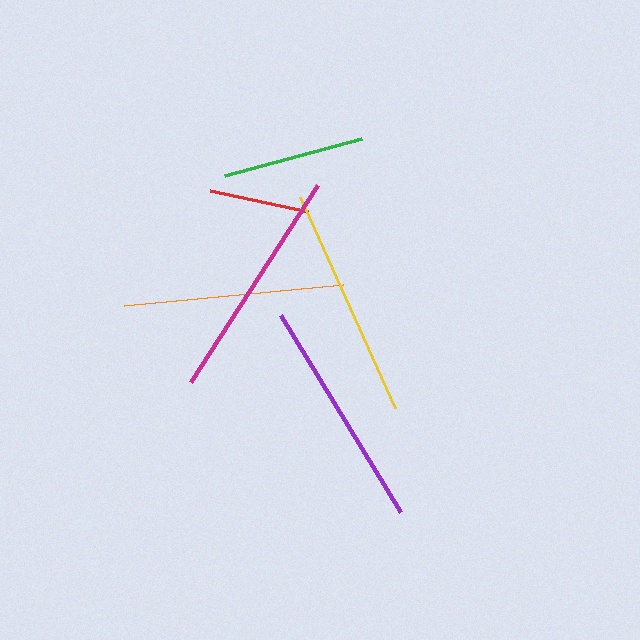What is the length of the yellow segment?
The yellow segment is approximately 232 pixels long.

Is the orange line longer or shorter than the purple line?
The purple line is longer than the orange line.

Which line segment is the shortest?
The red line is the shortest at approximately 101 pixels.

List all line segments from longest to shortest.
From longest to shortest: magenta, yellow, purple, orange, green, red.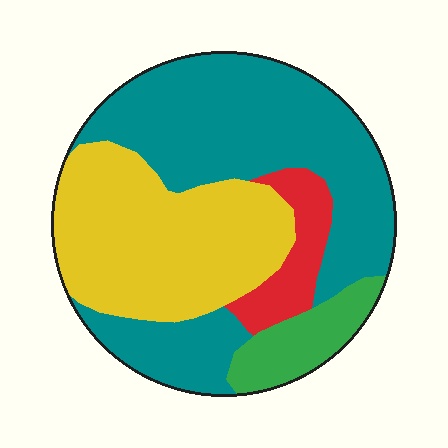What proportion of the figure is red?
Red covers about 10% of the figure.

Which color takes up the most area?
Teal, at roughly 50%.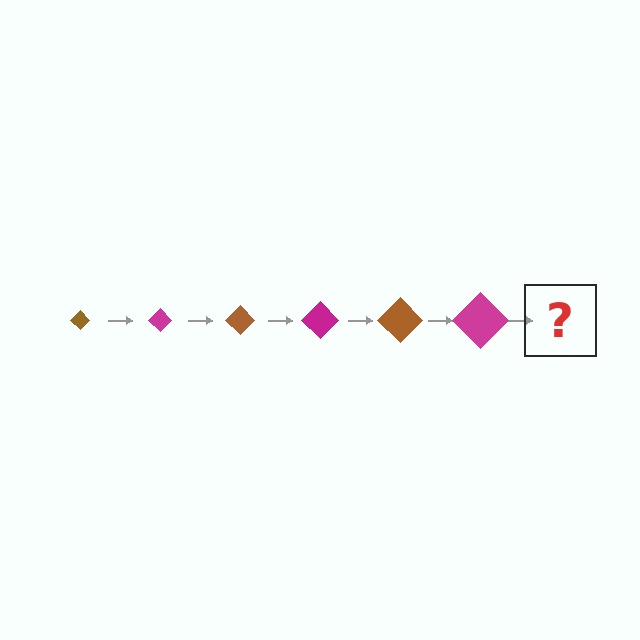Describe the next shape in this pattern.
It should be a brown diamond, larger than the previous one.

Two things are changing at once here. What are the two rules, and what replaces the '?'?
The two rules are that the diamond grows larger each step and the color cycles through brown and magenta. The '?' should be a brown diamond, larger than the previous one.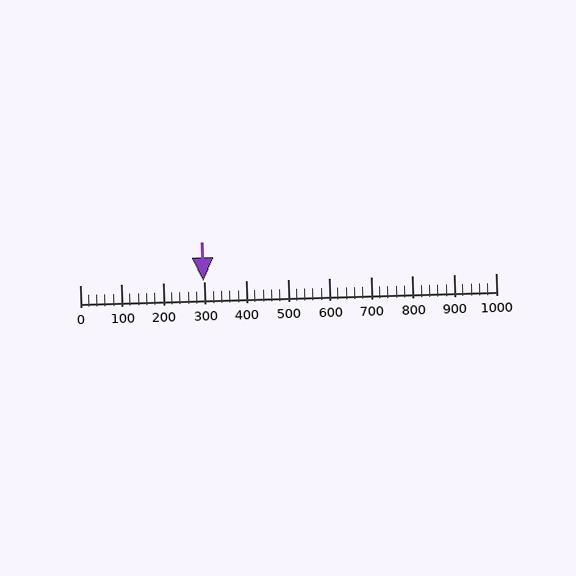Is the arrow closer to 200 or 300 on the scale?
The arrow is closer to 300.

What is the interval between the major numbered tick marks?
The major tick marks are spaced 100 units apart.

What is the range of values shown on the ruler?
The ruler shows values from 0 to 1000.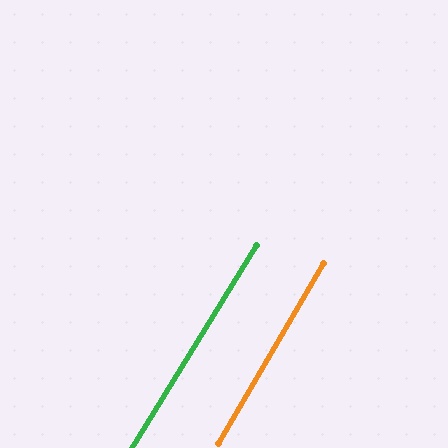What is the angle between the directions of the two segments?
Approximately 1 degree.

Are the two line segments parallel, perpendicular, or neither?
Parallel — their directions differ by only 1.4°.